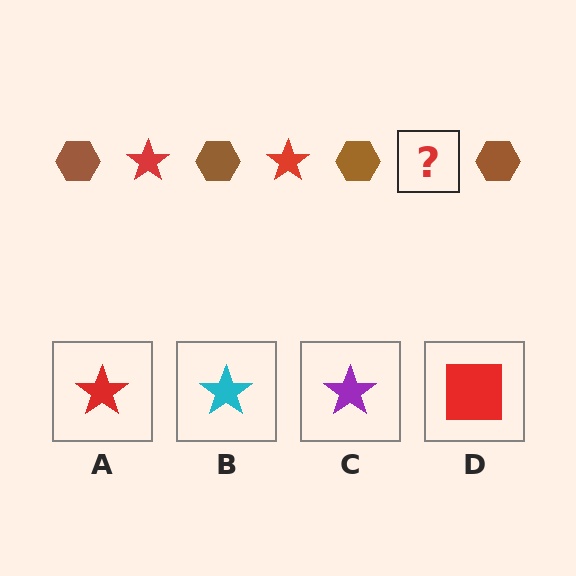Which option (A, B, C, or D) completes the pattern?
A.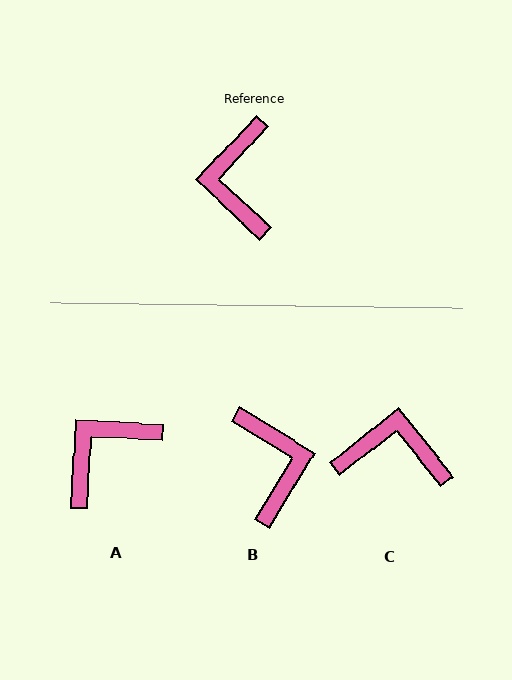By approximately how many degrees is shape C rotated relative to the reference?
Approximately 99 degrees clockwise.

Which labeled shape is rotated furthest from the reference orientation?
B, about 169 degrees away.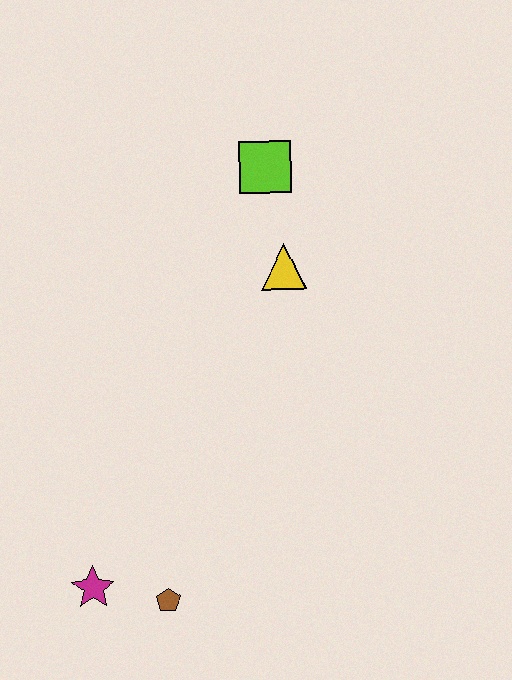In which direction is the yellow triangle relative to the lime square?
The yellow triangle is below the lime square.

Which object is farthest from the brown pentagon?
The lime square is farthest from the brown pentagon.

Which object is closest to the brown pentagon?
The magenta star is closest to the brown pentagon.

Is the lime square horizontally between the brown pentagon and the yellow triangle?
Yes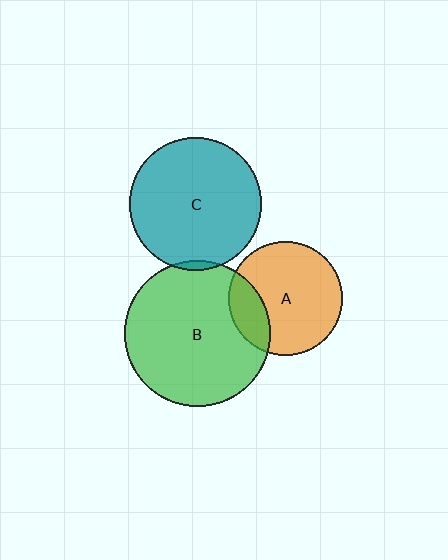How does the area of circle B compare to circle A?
Approximately 1.6 times.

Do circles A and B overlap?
Yes.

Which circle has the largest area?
Circle B (green).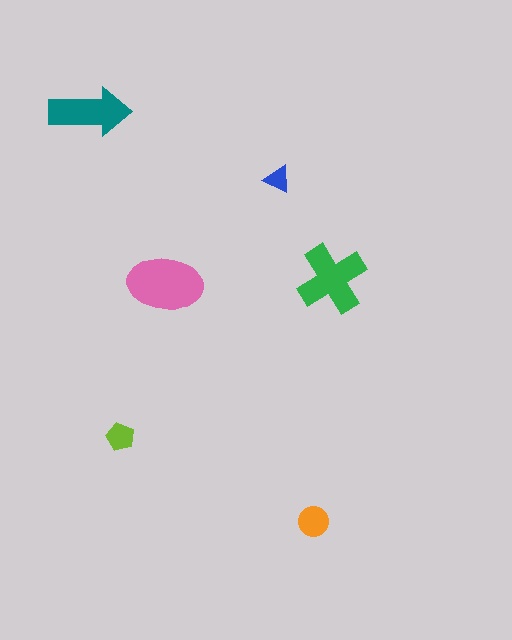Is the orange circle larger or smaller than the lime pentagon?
Larger.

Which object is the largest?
The pink ellipse.